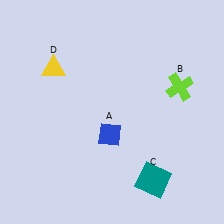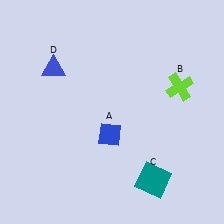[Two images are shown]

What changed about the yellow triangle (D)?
In Image 1, D is yellow. In Image 2, it changed to blue.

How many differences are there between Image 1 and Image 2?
There is 1 difference between the two images.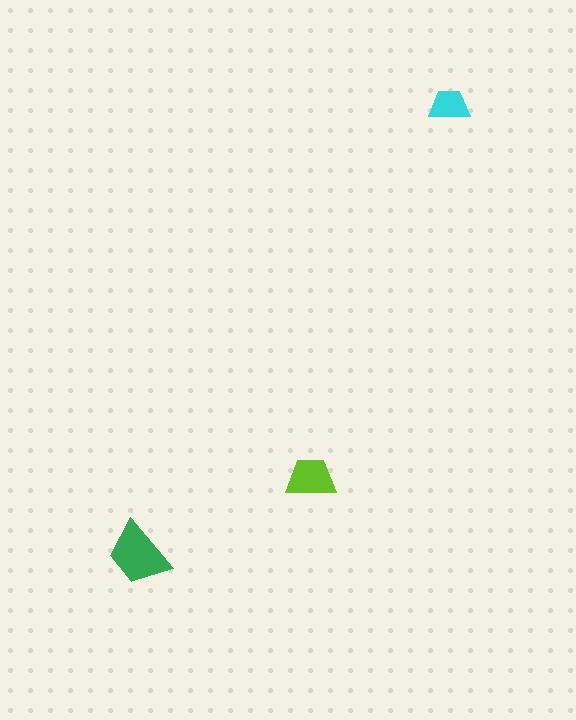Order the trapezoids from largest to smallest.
the green one, the lime one, the cyan one.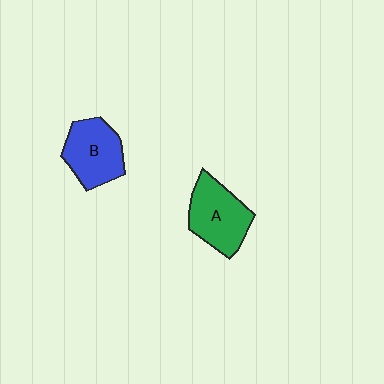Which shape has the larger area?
Shape A (green).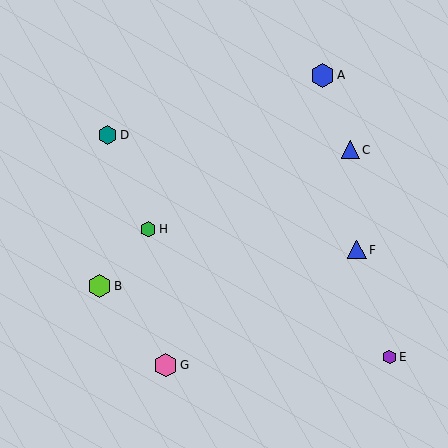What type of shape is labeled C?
Shape C is a blue triangle.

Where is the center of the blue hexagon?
The center of the blue hexagon is at (322, 75).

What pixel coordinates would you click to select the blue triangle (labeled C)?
Click at (350, 150) to select the blue triangle C.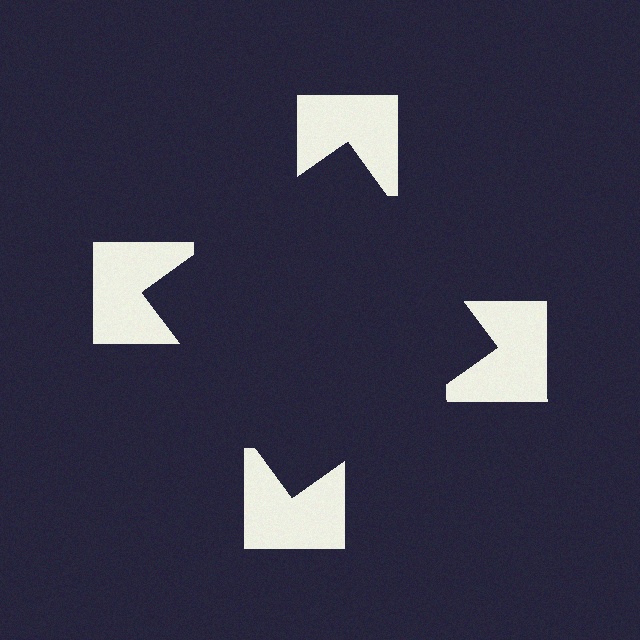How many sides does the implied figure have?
4 sides.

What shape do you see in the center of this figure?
An illusory square — its edges are inferred from the aligned wedge cuts in the notched squares, not physically drawn.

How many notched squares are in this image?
There are 4 — one at each vertex of the illusory square.